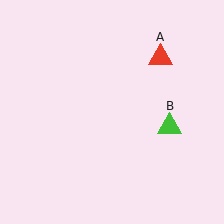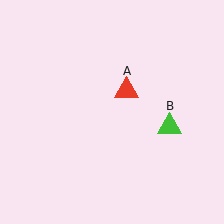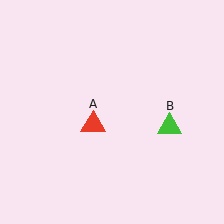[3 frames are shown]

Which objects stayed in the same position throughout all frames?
Green triangle (object B) remained stationary.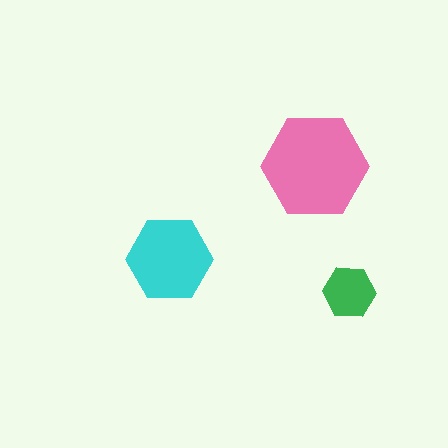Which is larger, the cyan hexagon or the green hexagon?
The cyan one.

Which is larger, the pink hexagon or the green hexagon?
The pink one.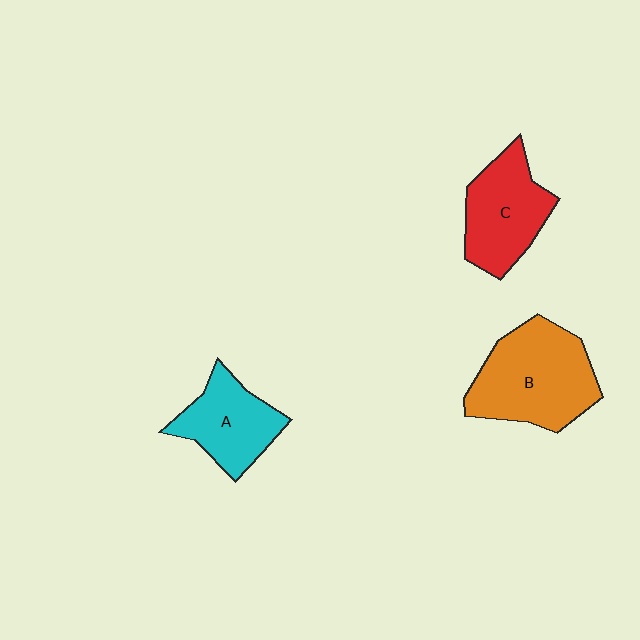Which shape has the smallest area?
Shape A (cyan).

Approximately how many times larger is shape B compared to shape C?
Approximately 1.3 times.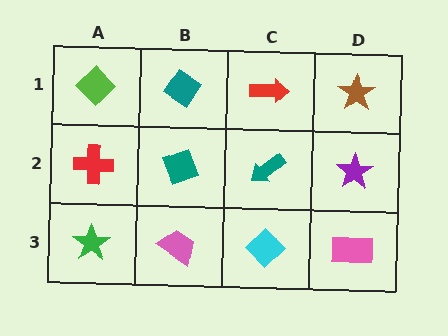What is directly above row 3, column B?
A teal diamond.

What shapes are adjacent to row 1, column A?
A red cross (row 2, column A), a teal diamond (row 1, column B).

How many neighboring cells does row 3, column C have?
3.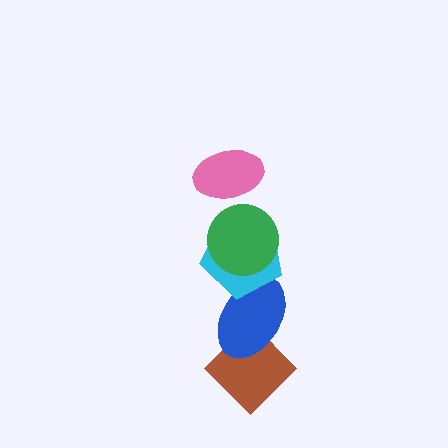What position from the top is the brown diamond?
The brown diamond is 5th from the top.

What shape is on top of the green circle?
The pink ellipse is on top of the green circle.